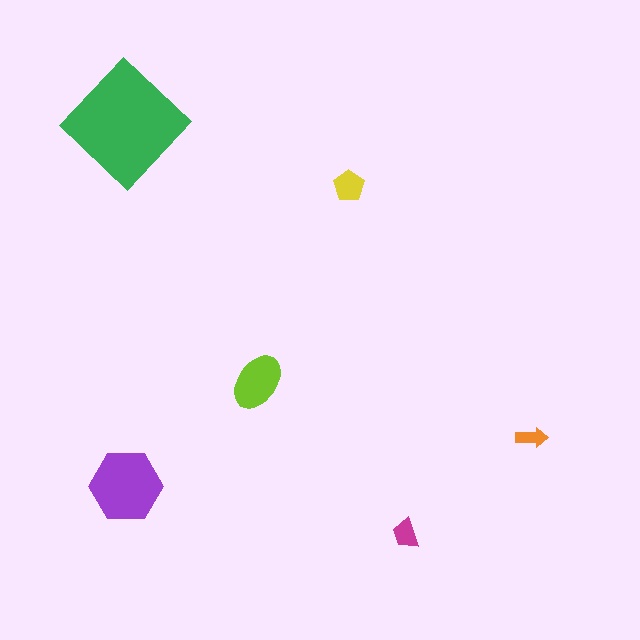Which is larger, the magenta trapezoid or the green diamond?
The green diamond.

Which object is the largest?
The green diamond.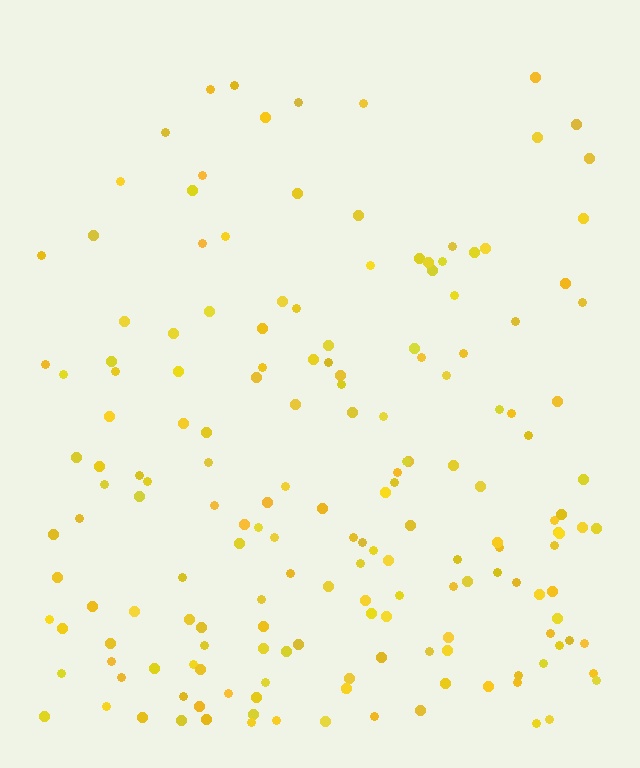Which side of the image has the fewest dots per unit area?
The top.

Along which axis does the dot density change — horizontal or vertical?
Vertical.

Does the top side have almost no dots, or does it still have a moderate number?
Still a moderate number, just noticeably fewer than the bottom.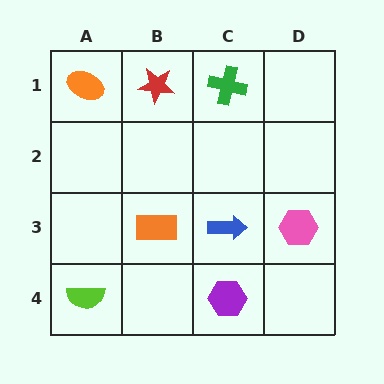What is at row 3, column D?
A pink hexagon.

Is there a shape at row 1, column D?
No, that cell is empty.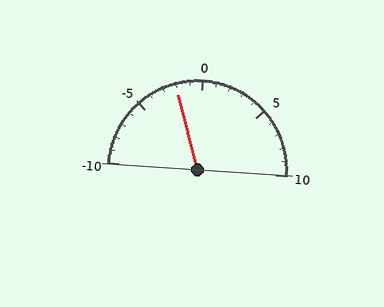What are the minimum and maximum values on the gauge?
The gauge ranges from -10 to 10.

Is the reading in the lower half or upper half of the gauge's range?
The reading is in the lower half of the range (-10 to 10).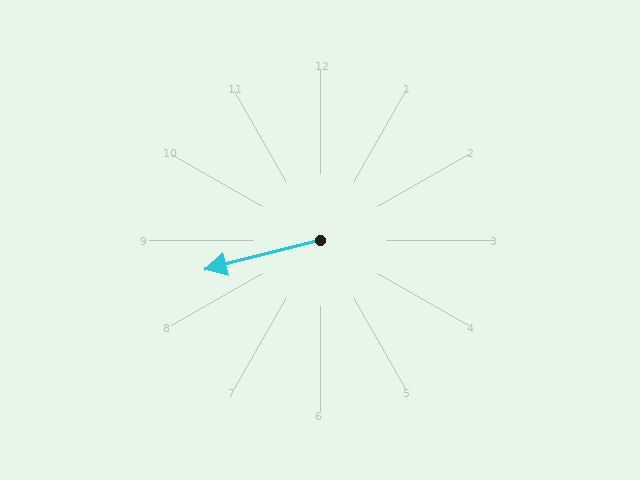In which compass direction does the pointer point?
West.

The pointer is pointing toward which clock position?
Roughly 9 o'clock.